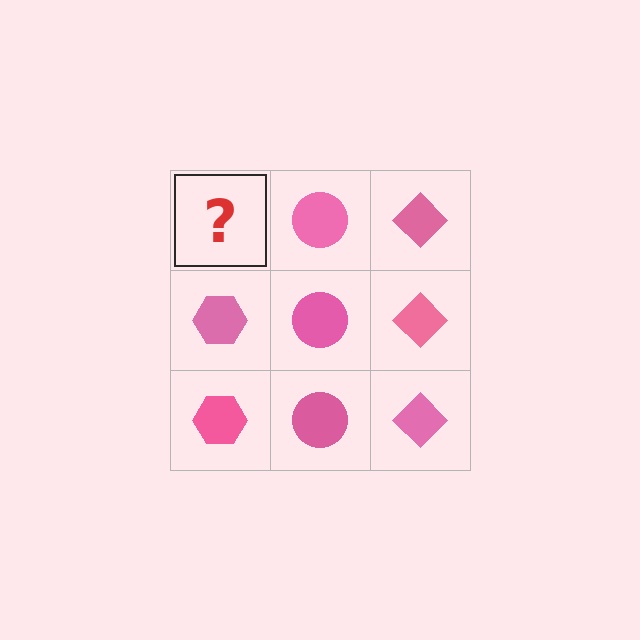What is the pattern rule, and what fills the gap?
The rule is that each column has a consistent shape. The gap should be filled with a pink hexagon.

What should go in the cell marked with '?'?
The missing cell should contain a pink hexagon.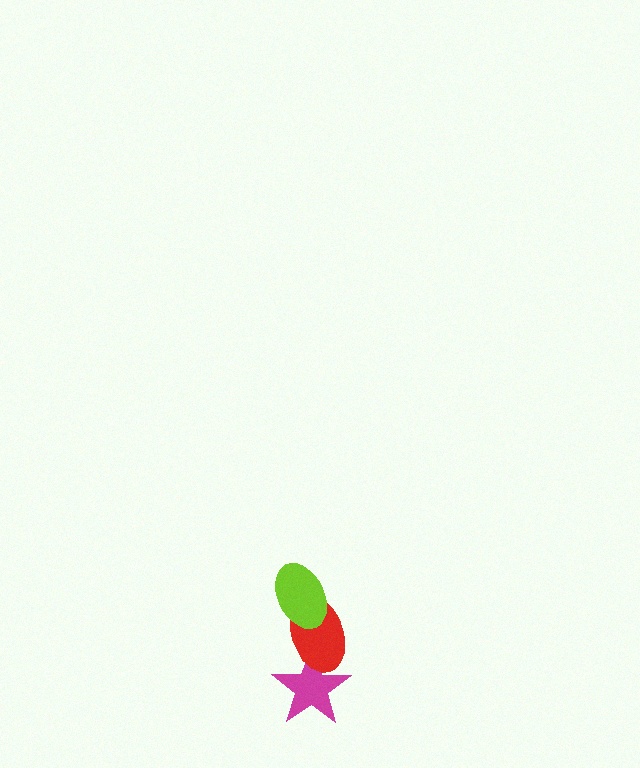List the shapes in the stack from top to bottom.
From top to bottom: the lime ellipse, the red ellipse, the magenta star.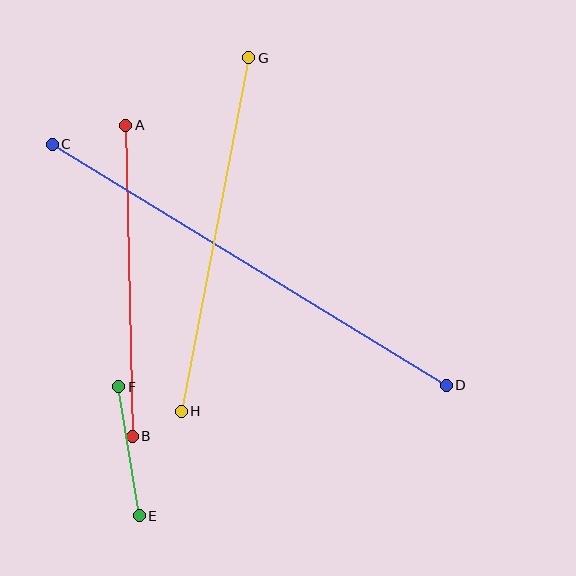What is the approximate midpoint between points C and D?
The midpoint is at approximately (249, 265) pixels.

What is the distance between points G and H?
The distance is approximately 360 pixels.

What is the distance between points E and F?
The distance is approximately 131 pixels.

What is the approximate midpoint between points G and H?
The midpoint is at approximately (215, 235) pixels.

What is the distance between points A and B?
The distance is approximately 311 pixels.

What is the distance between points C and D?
The distance is approximately 462 pixels.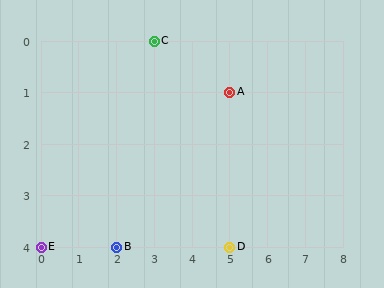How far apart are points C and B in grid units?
Points C and B are 1 column and 4 rows apart (about 4.1 grid units diagonally).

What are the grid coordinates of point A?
Point A is at grid coordinates (5, 1).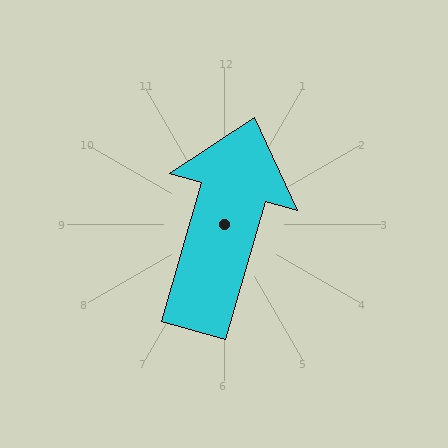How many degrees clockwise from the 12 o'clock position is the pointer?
Approximately 16 degrees.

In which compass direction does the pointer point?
North.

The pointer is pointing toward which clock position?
Roughly 1 o'clock.